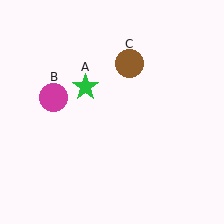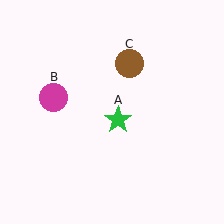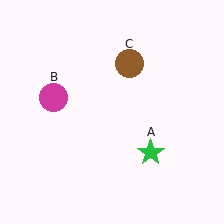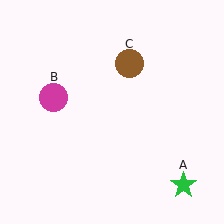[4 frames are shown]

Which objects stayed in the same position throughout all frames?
Magenta circle (object B) and brown circle (object C) remained stationary.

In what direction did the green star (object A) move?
The green star (object A) moved down and to the right.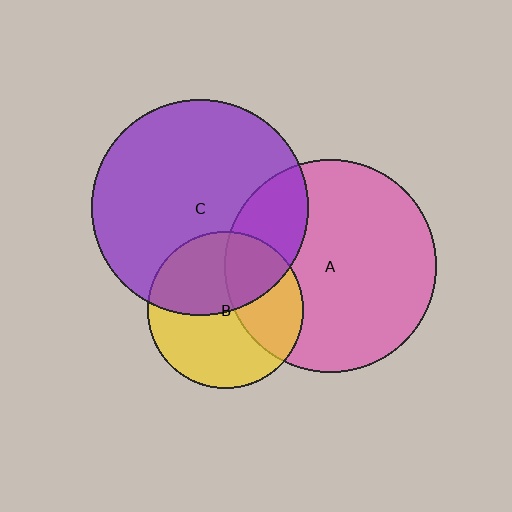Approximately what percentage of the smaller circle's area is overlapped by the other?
Approximately 35%.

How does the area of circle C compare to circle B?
Approximately 1.9 times.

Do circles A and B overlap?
Yes.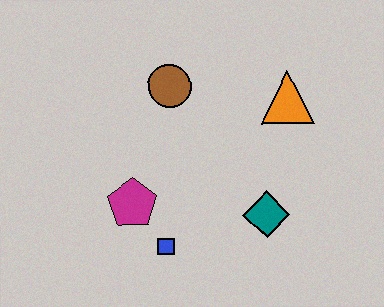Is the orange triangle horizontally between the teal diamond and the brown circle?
No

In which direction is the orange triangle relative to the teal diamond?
The orange triangle is above the teal diamond.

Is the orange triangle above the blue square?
Yes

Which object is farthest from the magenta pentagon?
The orange triangle is farthest from the magenta pentagon.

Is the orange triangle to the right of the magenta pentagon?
Yes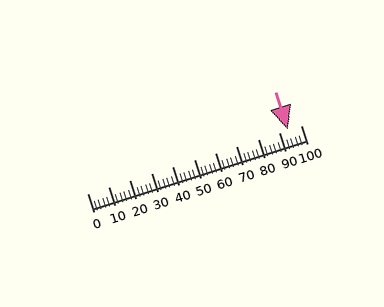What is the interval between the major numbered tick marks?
The major tick marks are spaced 10 units apart.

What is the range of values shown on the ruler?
The ruler shows values from 0 to 100.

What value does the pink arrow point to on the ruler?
The pink arrow points to approximately 94.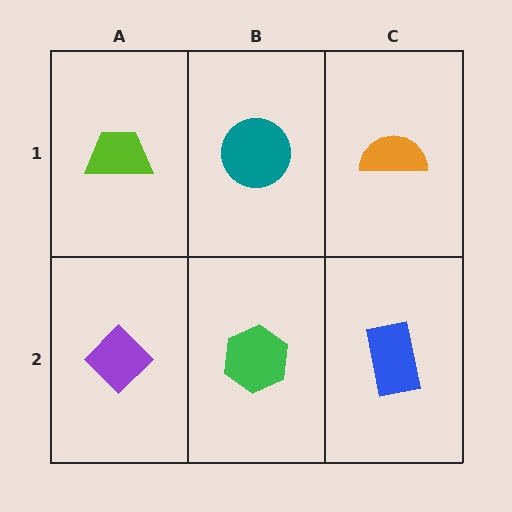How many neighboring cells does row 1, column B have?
3.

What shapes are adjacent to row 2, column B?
A teal circle (row 1, column B), a purple diamond (row 2, column A), a blue rectangle (row 2, column C).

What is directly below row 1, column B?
A green hexagon.